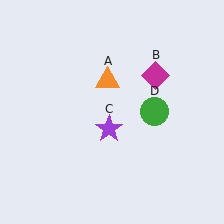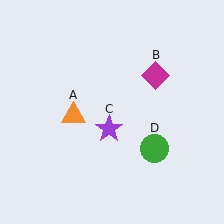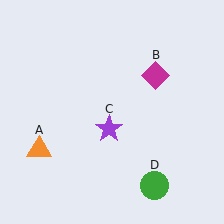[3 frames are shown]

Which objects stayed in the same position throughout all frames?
Magenta diamond (object B) and purple star (object C) remained stationary.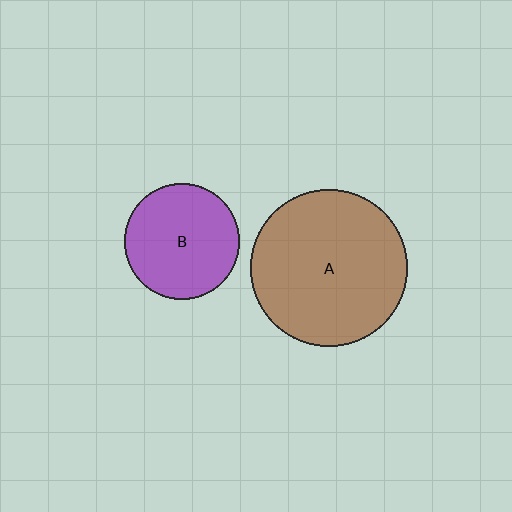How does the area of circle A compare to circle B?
Approximately 1.8 times.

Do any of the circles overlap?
No, none of the circles overlap.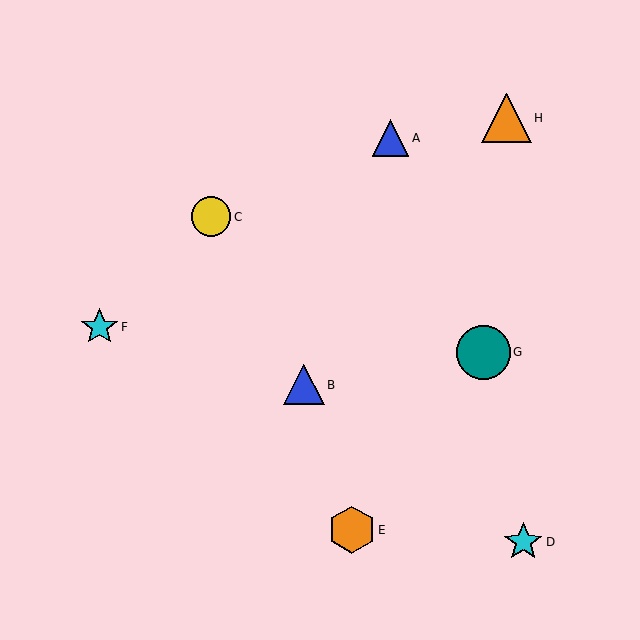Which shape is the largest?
The teal circle (labeled G) is the largest.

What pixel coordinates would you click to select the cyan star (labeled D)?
Click at (523, 542) to select the cyan star D.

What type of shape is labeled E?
Shape E is an orange hexagon.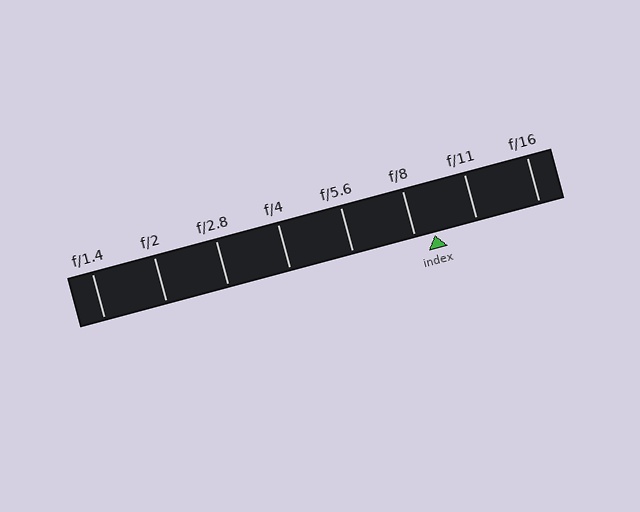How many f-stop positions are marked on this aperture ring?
There are 8 f-stop positions marked.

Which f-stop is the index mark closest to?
The index mark is closest to f/8.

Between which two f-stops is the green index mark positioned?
The index mark is between f/8 and f/11.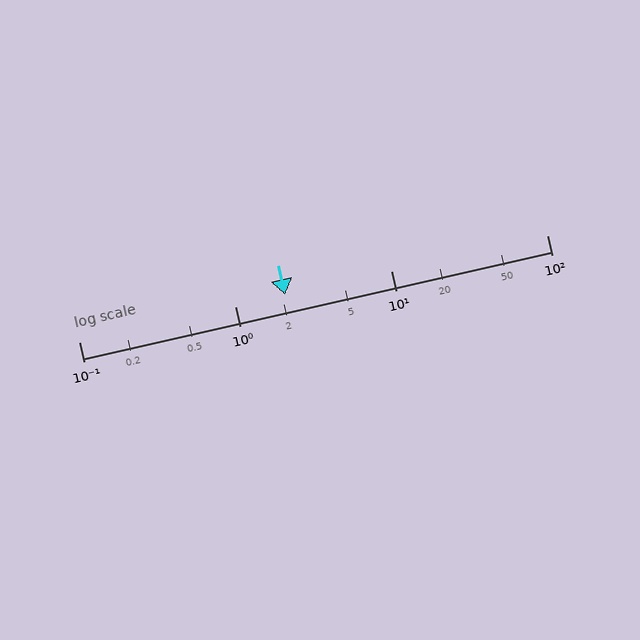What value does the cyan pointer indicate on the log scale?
The pointer indicates approximately 2.1.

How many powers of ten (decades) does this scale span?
The scale spans 3 decades, from 0.1 to 100.